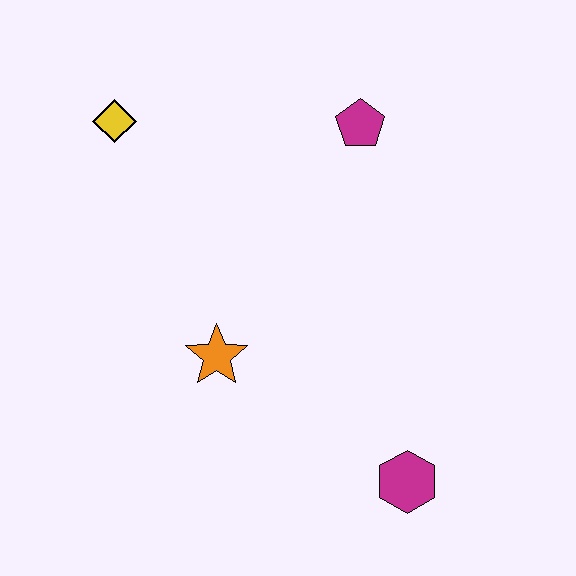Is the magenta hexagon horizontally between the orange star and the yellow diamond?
No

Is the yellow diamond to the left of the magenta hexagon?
Yes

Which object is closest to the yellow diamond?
The magenta pentagon is closest to the yellow diamond.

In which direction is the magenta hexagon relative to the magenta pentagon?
The magenta hexagon is below the magenta pentagon.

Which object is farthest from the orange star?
The magenta pentagon is farthest from the orange star.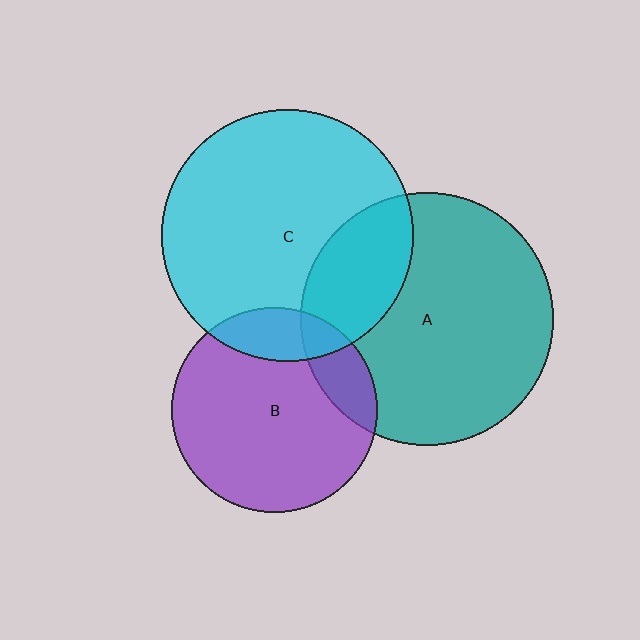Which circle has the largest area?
Circle A (teal).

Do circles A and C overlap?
Yes.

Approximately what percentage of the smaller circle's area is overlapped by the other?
Approximately 25%.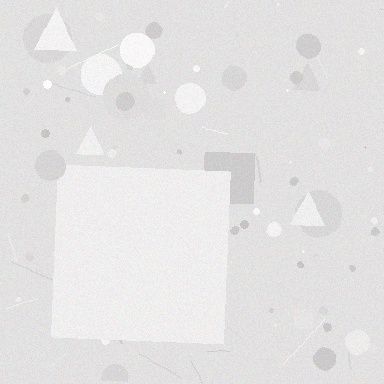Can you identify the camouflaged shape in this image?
The camouflaged shape is a square.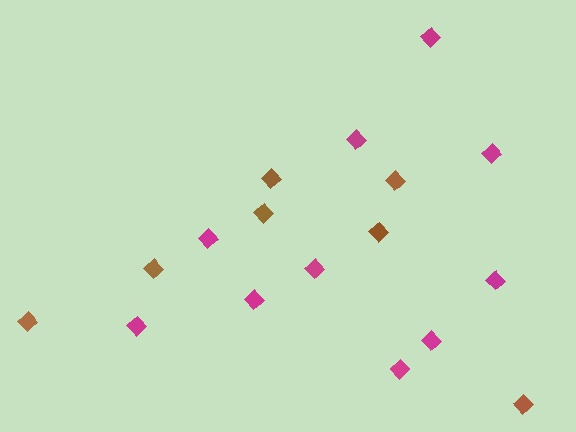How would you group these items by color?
There are 2 groups: one group of magenta diamonds (10) and one group of brown diamonds (7).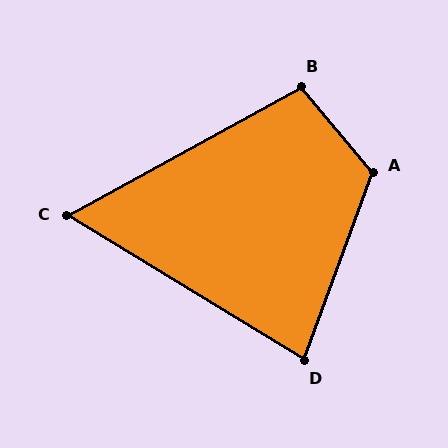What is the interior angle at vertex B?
Approximately 101 degrees (obtuse).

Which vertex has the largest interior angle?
A, at approximately 120 degrees.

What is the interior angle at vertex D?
Approximately 79 degrees (acute).